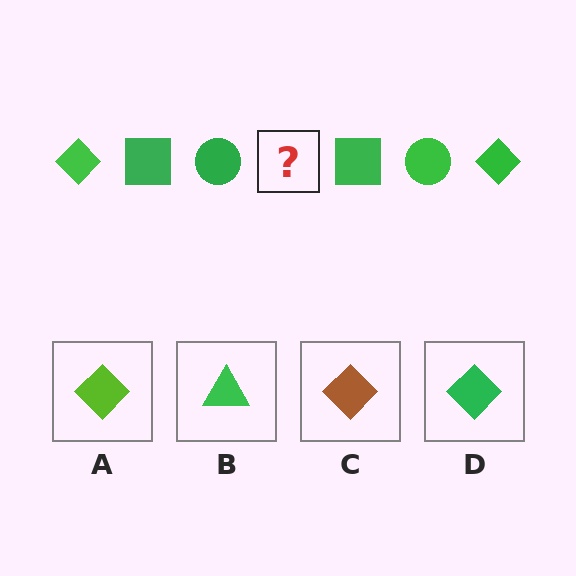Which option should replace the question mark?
Option D.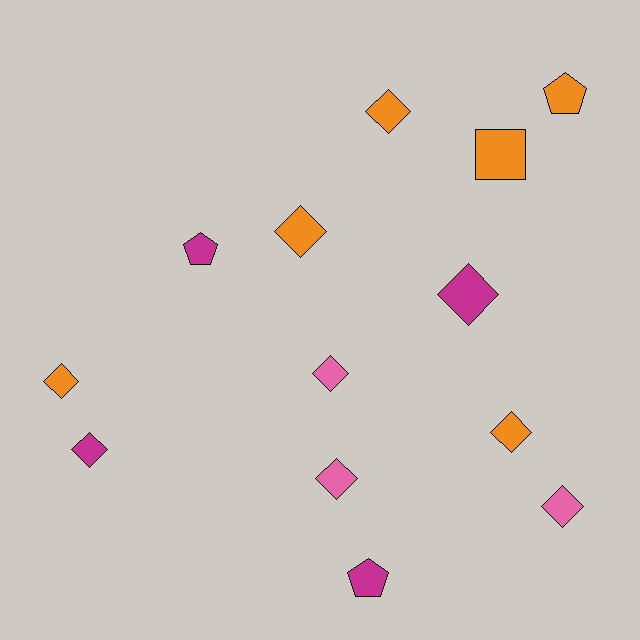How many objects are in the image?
There are 13 objects.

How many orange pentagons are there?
There is 1 orange pentagon.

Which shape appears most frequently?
Diamond, with 9 objects.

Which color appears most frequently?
Orange, with 6 objects.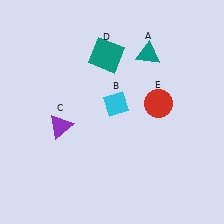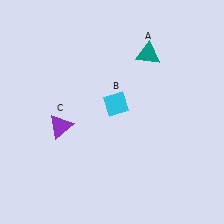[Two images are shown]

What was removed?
The teal square (D), the red circle (E) were removed in Image 2.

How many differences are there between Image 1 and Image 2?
There are 2 differences between the two images.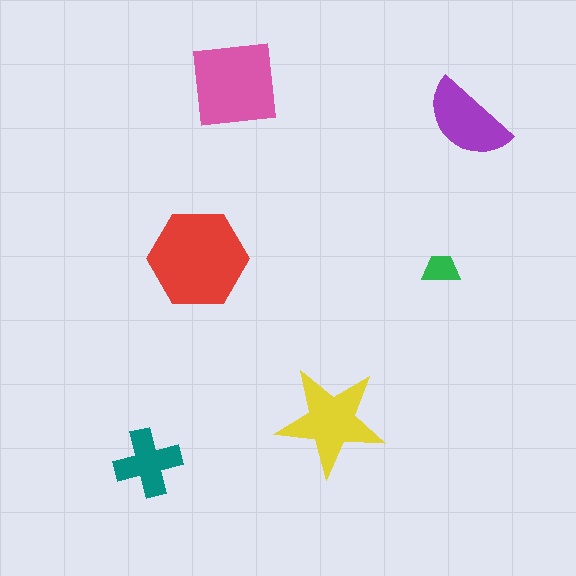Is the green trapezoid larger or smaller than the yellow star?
Smaller.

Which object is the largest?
The red hexagon.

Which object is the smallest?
The green trapezoid.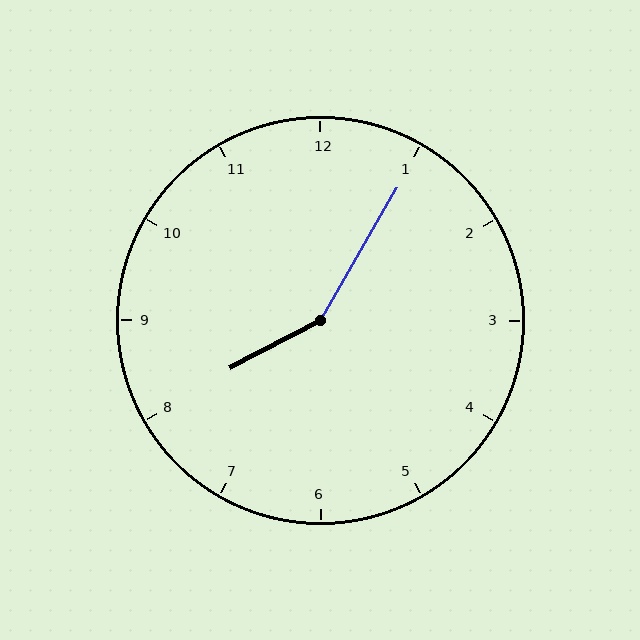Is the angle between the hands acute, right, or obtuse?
It is obtuse.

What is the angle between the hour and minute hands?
Approximately 148 degrees.